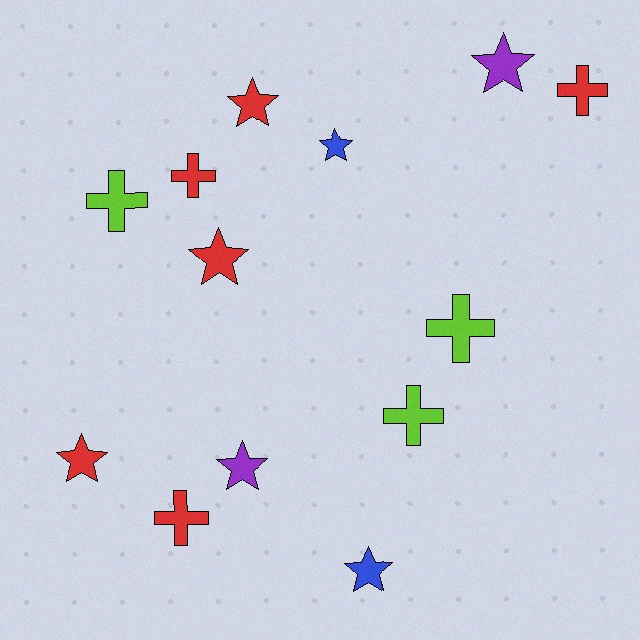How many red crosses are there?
There are 3 red crosses.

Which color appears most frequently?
Red, with 6 objects.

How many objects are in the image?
There are 13 objects.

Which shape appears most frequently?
Star, with 7 objects.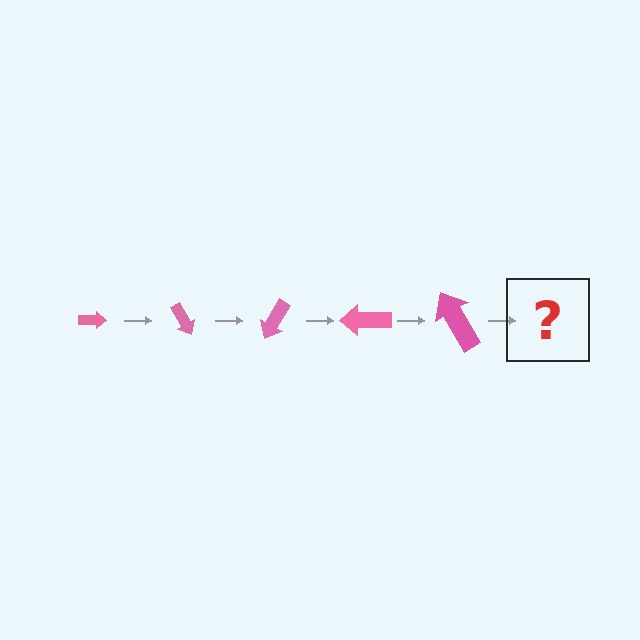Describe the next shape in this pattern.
It should be an arrow, larger than the previous one and rotated 300 degrees from the start.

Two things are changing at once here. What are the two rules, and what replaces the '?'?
The two rules are that the arrow grows larger each step and it rotates 60 degrees each step. The '?' should be an arrow, larger than the previous one and rotated 300 degrees from the start.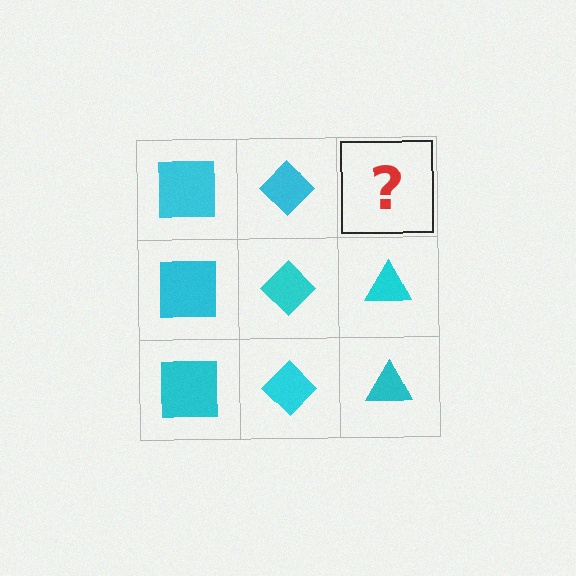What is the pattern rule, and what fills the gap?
The rule is that each column has a consistent shape. The gap should be filled with a cyan triangle.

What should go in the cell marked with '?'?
The missing cell should contain a cyan triangle.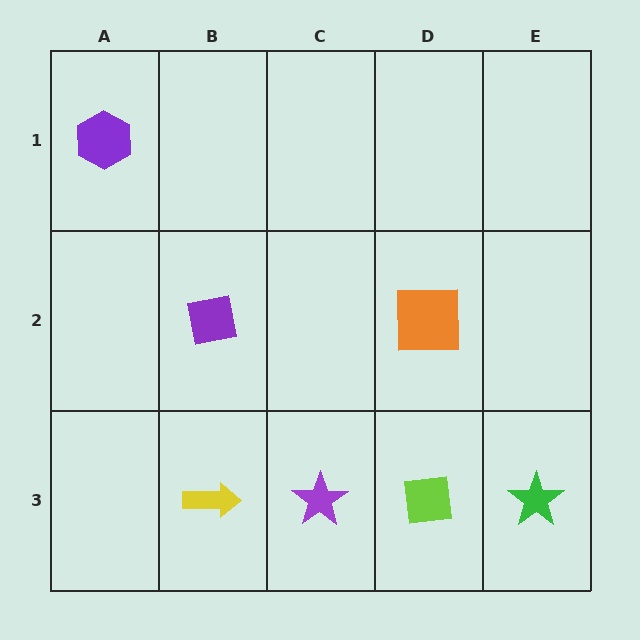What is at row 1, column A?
A purple hexagon.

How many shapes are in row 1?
1 shape.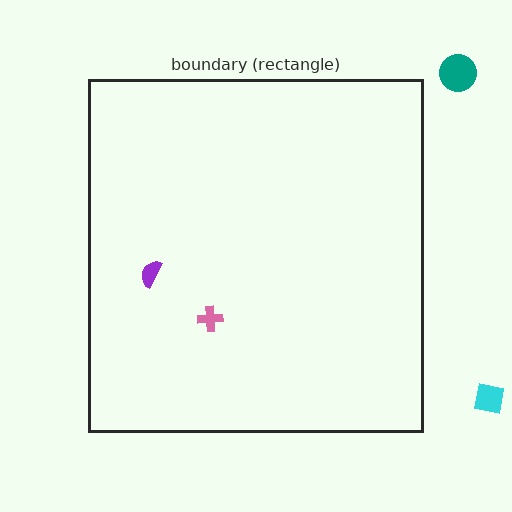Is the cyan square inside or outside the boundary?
Outside.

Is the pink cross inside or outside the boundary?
Inside.